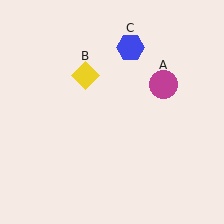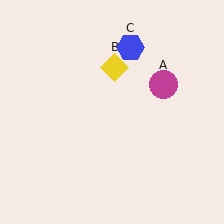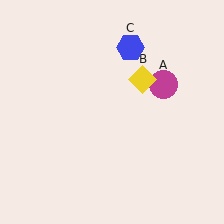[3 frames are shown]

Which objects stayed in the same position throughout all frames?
Magenta circle (object A) and blue hexagon (object C) remained stationary.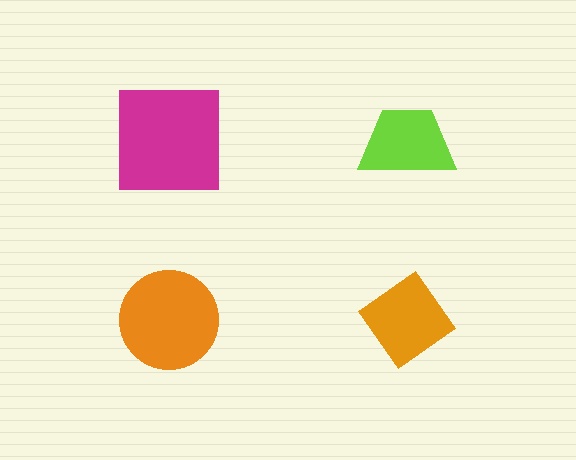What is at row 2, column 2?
An orange diamond.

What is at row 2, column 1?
An orange circle.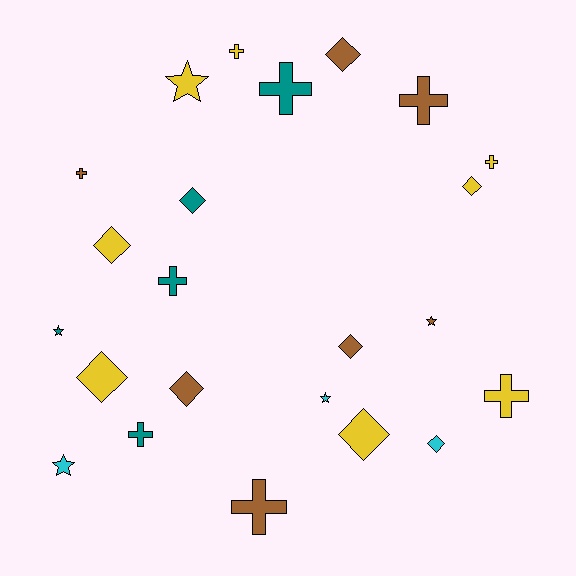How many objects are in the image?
There are 23 objects.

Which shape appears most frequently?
Cross, with 9 objects.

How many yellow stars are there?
There is 1 yellow star.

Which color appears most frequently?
Yellow, with 8 objects.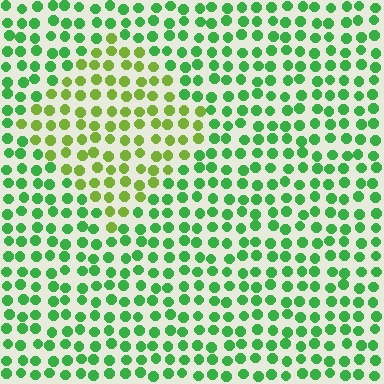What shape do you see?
I see a diamond.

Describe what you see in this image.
The image is filled with small green elements in a uniform arrangement. A diamond-shaped region is visible where the elements are tinted to a slightly different hue, forming a subtle color boundary.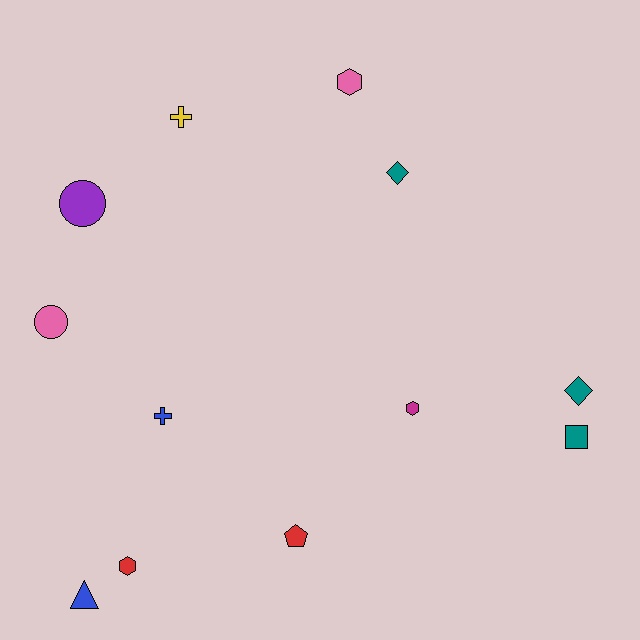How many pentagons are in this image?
There is 1 pentagon.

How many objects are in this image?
There are 12 objects.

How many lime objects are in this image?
There are no lime objects.